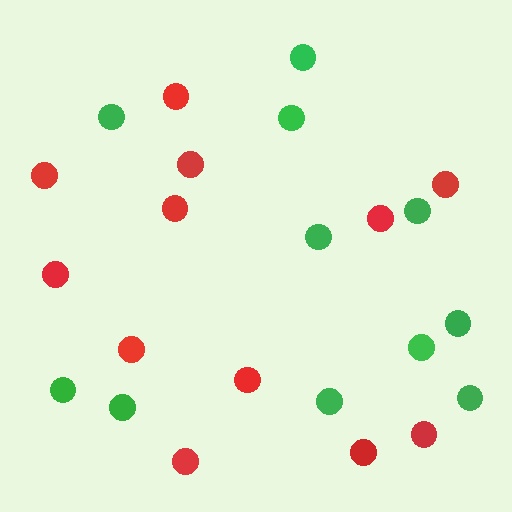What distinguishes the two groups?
There are 2 groups: one group of green circles (11) and one group of red circles (12).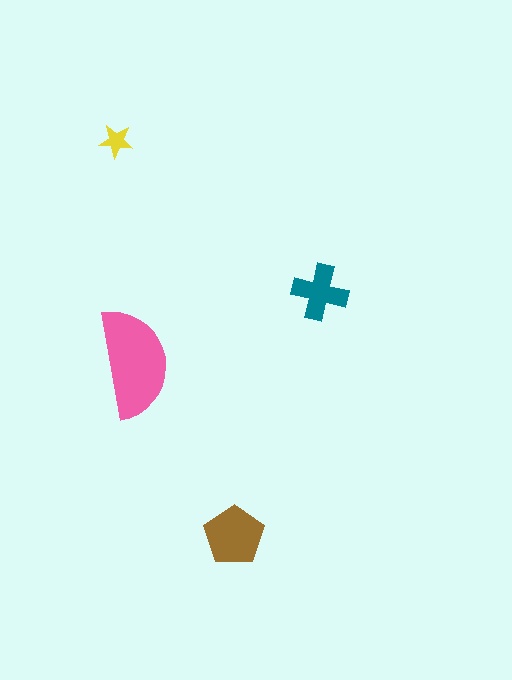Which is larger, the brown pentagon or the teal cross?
The brown pentagon.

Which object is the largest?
The pink semicircle.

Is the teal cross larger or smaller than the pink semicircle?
Smaller.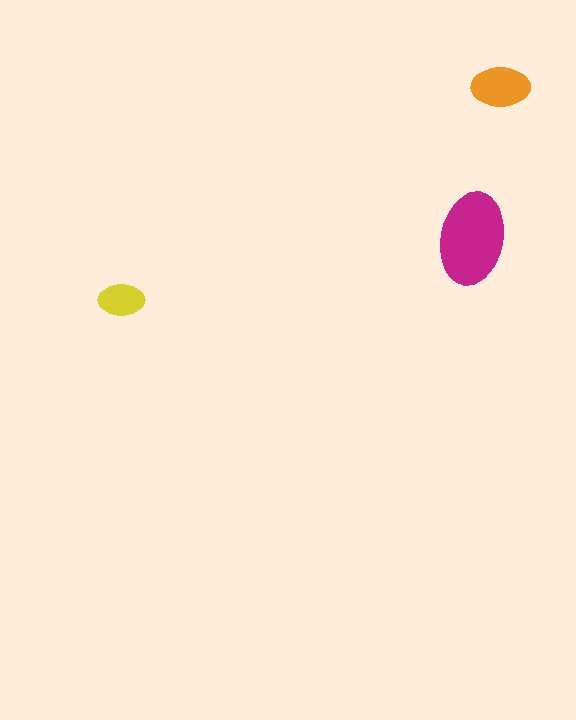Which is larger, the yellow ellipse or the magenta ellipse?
The magenta one.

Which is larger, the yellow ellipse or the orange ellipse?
The orange one.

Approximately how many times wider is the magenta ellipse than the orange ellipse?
About 1.5 times wider.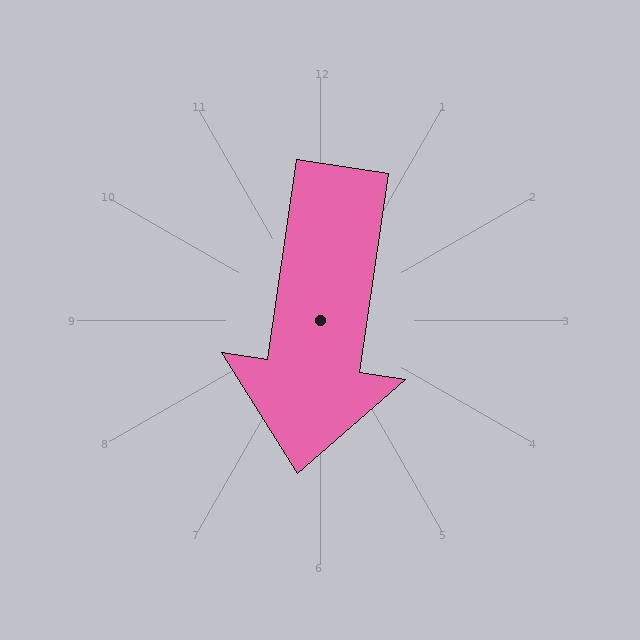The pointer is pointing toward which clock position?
Roughly 6 o'clock.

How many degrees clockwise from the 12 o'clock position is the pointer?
Approximately 188 degrees.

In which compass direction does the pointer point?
South.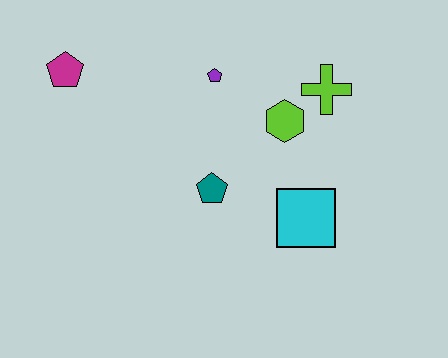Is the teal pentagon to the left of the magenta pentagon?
No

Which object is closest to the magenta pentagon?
The purple pentagon is closest to the magenta pentagon.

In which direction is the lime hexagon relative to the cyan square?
The lime hexagon is above the cyan square.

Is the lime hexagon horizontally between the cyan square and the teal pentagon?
Yes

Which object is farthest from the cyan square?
The magenta pentagon is farthest from the cyan square.